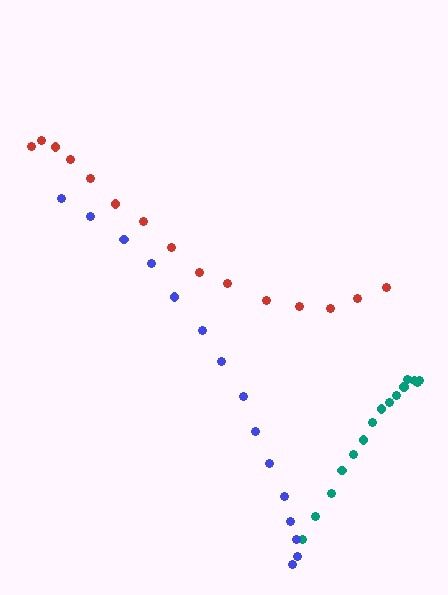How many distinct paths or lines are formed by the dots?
There are 3 distinct paths.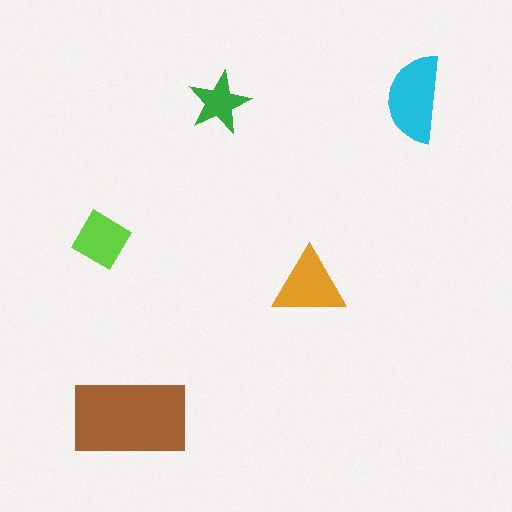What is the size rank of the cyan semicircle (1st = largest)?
2nd.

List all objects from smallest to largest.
The green star, the lime diamond, the orange triangle, the cyan semicircle, the brown rectangle.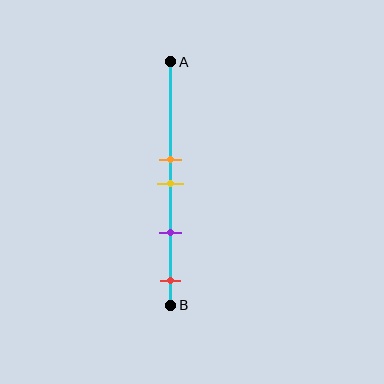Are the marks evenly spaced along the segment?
No, the marks are not evenly spaced.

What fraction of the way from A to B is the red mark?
The red mark is approximately 90% (0.9) of the way from A to B.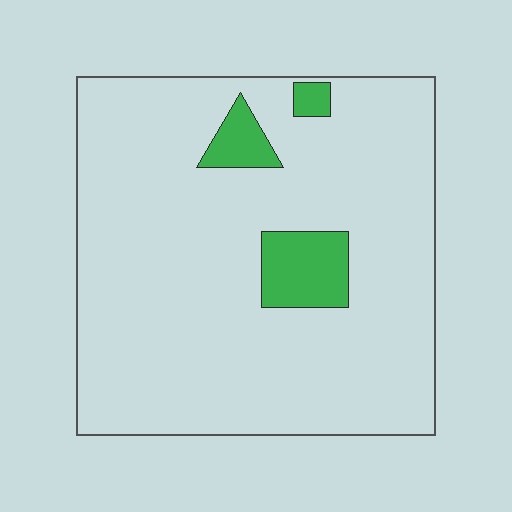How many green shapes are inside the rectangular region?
3.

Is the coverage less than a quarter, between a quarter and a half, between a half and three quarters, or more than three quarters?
Less than a quarter.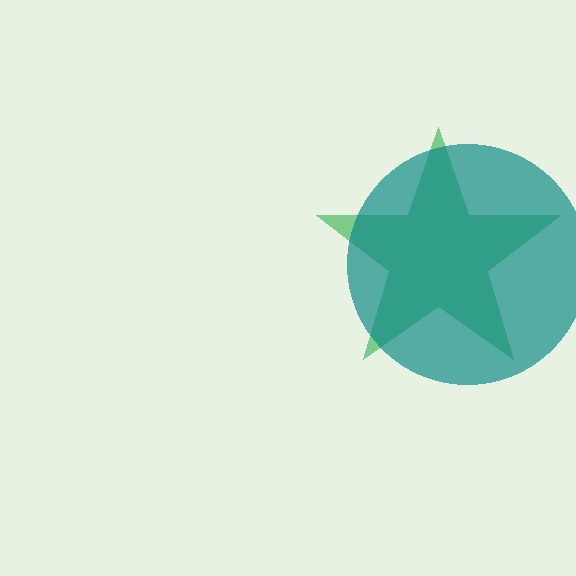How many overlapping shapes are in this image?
There are 2 overlapping shapes in the image.